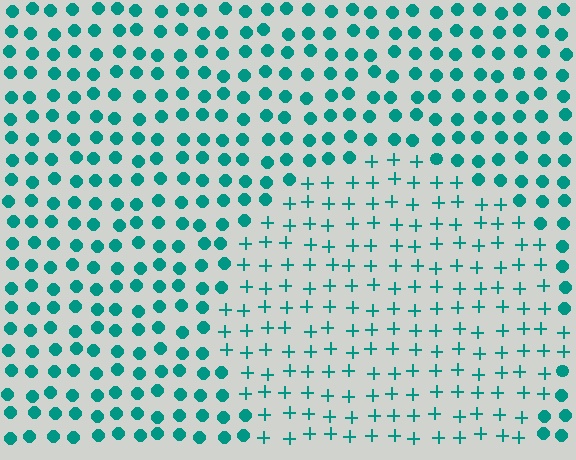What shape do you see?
I see a circle.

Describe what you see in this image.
The image is filled with small teal elements arranged in a uniform grid. A circle-shaped region contains plus signs, while the surrounding area contains circles. The boundary is defined purely by the change in element shape.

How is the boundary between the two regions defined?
The boundary is defined by a change in element shape: plus signs inside vs. circles outside. All elements share the same color and spacing.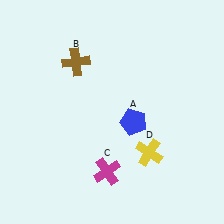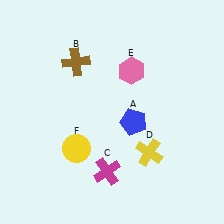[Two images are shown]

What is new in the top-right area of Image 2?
A pink hexagon (E) was added in the top-right area of Image 2.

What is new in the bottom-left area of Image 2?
A yellow circle (F) was added in the bottom-left area of Image 2.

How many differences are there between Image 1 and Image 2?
There are 2 differences between the two images.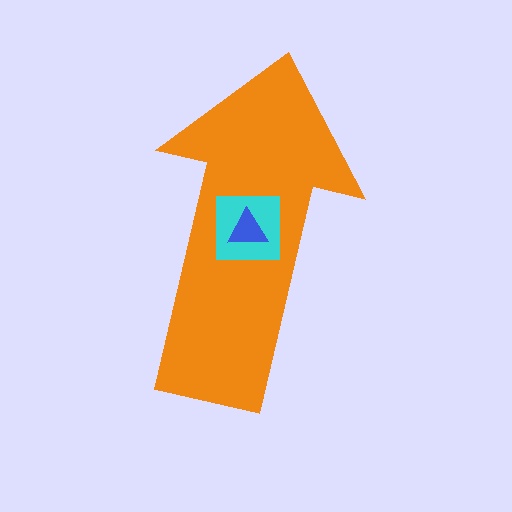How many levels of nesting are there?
3.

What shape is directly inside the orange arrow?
The cyan square.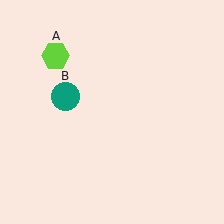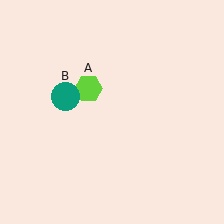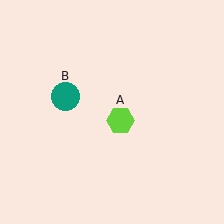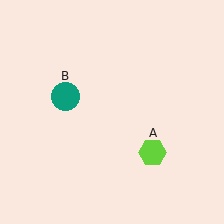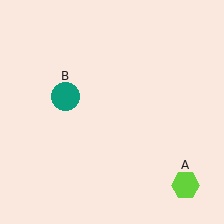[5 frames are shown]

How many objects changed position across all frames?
1 object changed position: lime hexagon (object A).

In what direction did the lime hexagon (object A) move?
The lime hexagon (object A) moved down and to the right.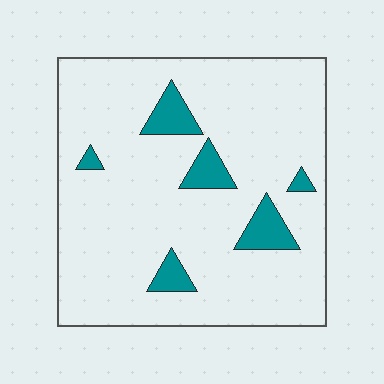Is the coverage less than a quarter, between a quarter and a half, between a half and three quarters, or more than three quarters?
Less than a quarter.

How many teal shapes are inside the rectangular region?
6.